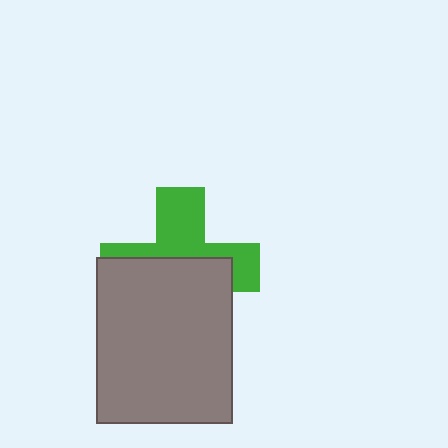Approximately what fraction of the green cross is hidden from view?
Roughly 55% of the green cross is hidden behind the gray rectangle.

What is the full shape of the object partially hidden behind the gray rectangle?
The partially hidden object is a green cross.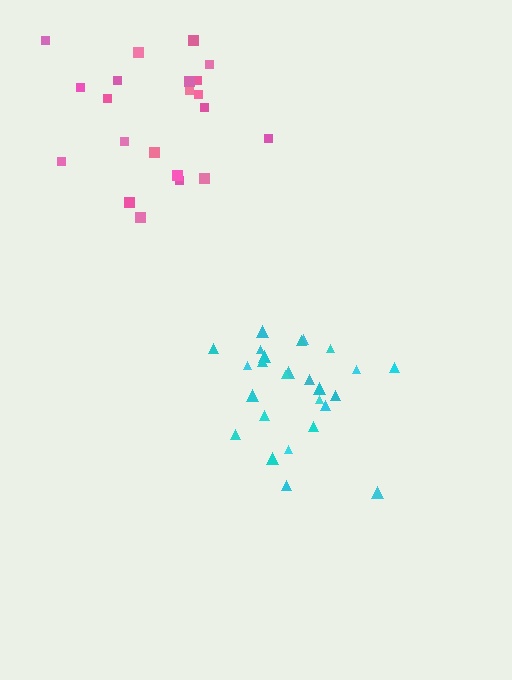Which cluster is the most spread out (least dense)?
Pink.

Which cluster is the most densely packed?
Cyan.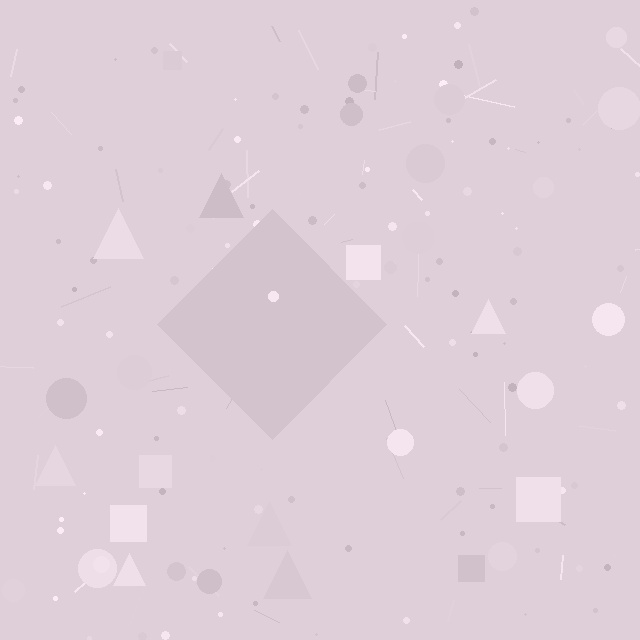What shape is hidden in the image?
A diamond is hidden in the image.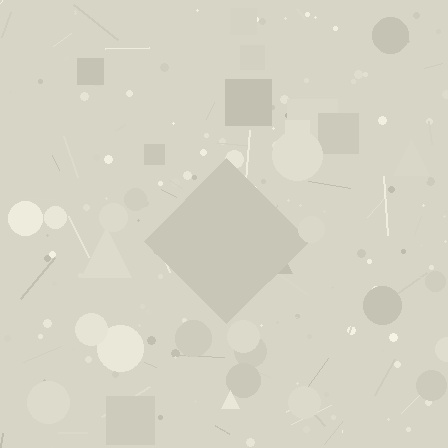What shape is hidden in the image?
A diamond is hidden in the image.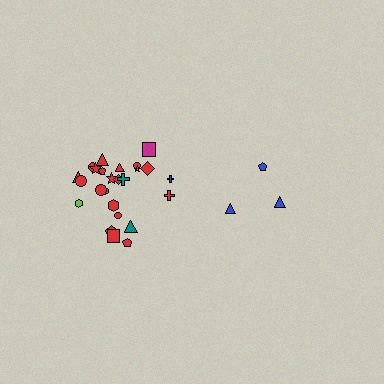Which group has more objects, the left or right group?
The left group.